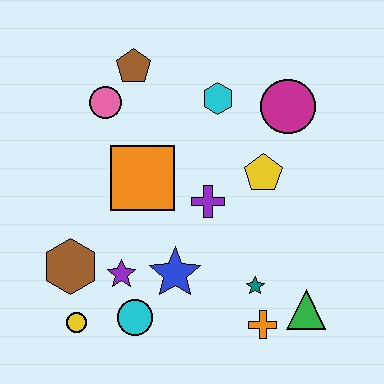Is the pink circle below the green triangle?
No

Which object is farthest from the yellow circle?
The magenta circle is farthest from the yellow circle.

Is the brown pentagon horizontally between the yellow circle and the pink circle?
No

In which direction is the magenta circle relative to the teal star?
The magenta circle is above the teal star.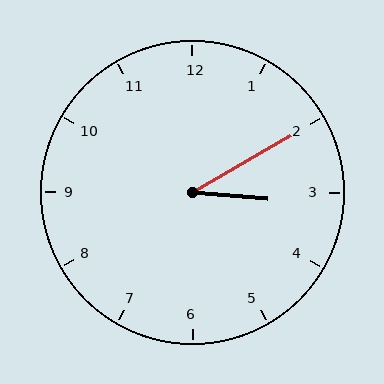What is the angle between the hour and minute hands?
Approximately 35 degrees.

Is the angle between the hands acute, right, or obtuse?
It is acute.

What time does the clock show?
3:10.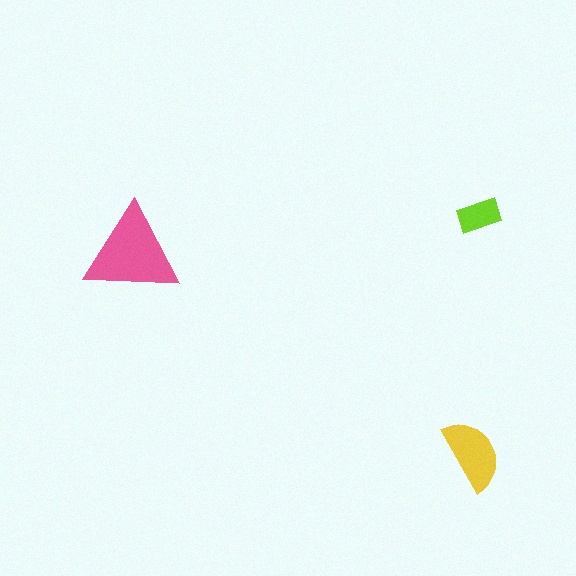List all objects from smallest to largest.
The lime rectangle, the yellow semicircle, the pink triangle.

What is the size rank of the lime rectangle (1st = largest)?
3rd.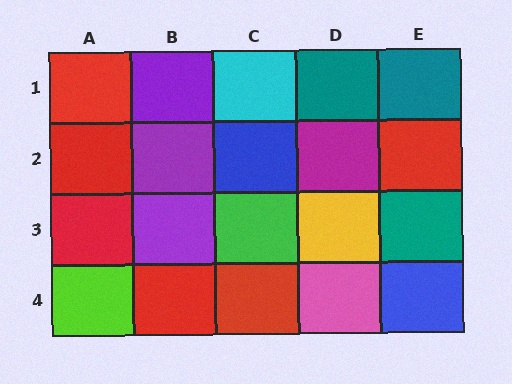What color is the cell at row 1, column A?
Red.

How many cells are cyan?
1 cell is cyan.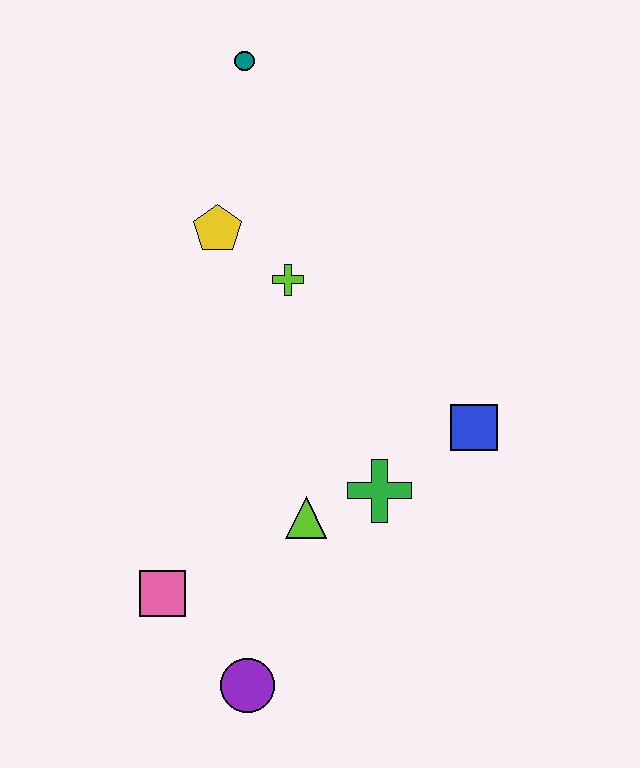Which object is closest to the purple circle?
The pink square is closest to the purple circle.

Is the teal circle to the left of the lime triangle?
Yes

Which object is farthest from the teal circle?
The purple circle is farthest from the teal circle.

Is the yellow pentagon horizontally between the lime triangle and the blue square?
No